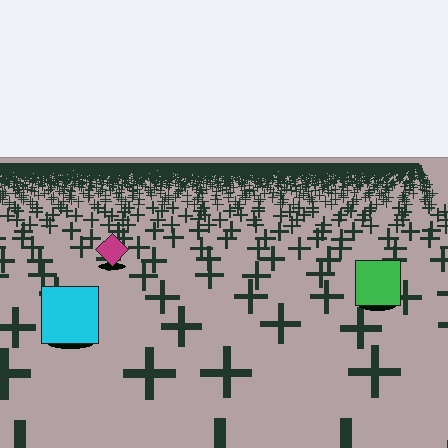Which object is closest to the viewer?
The cyan square is closest. The texture marks near it are larger and more spread out.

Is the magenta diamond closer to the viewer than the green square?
No. The green square is closer — you can tell from the texture gradient: the ground texture is coarser near it.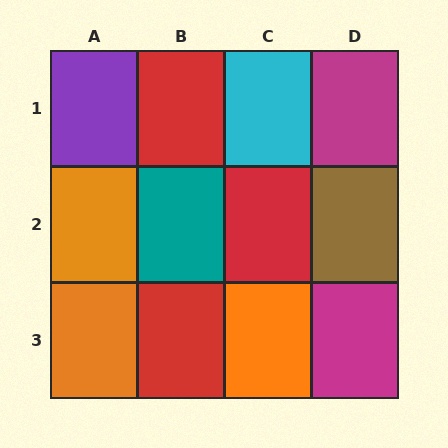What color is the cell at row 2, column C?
Red.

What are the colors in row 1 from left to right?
Purple, red, cyan, magenta.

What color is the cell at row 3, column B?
Red.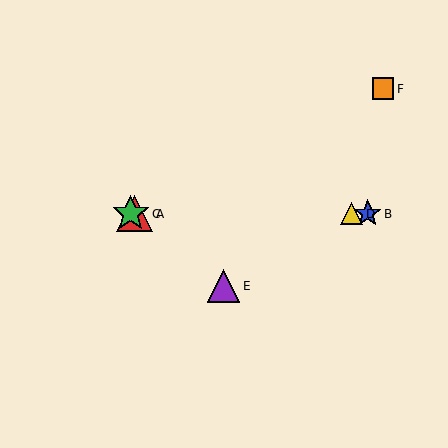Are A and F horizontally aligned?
No, A is at y≈214 and F is at y≈89.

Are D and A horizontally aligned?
Yes, both are at y≈214.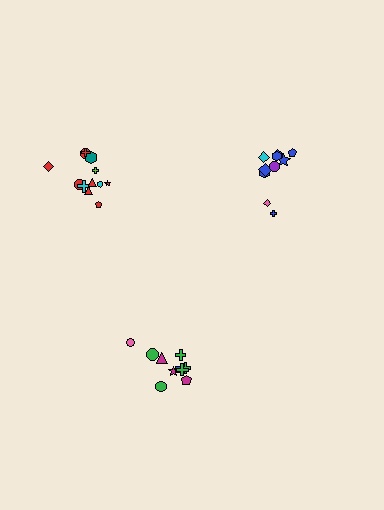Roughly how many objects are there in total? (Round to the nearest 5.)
Roughly 30 objects in total.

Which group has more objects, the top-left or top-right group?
The top-left group.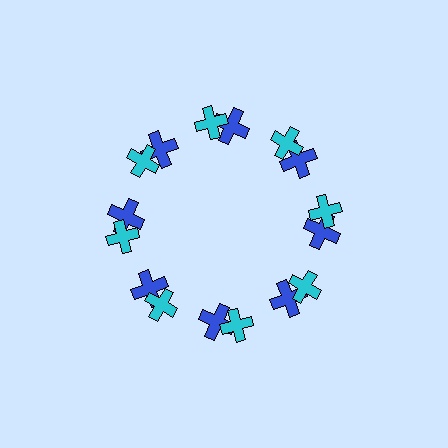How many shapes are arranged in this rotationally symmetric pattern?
There are 16 shapes, arranged in 8 groups of 2.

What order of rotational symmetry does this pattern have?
This pattern has 8-fold rotational symmetry.